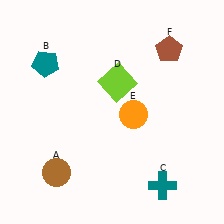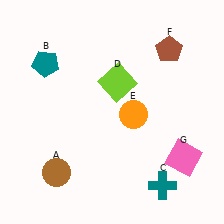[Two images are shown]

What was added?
A pink square (G) was added in Image 2.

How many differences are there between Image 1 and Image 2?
There is 1 difference between the two images.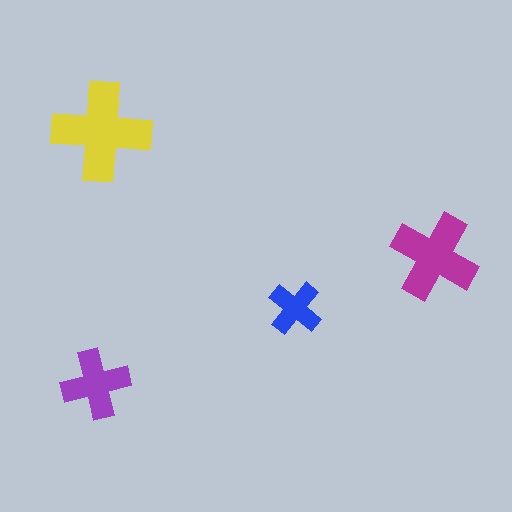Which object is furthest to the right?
The magenta cross is rightmost.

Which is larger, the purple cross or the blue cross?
The purple one.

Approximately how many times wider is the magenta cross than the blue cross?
About 1.5 times wider.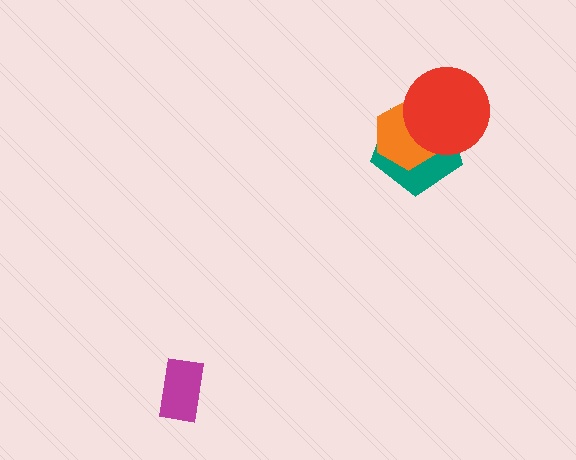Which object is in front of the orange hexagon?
The red circle is in front of the orange hexagon.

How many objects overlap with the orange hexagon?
2 objects overlap with the orange hexagon.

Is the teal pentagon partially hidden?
Yes, it is partially covered by another shape.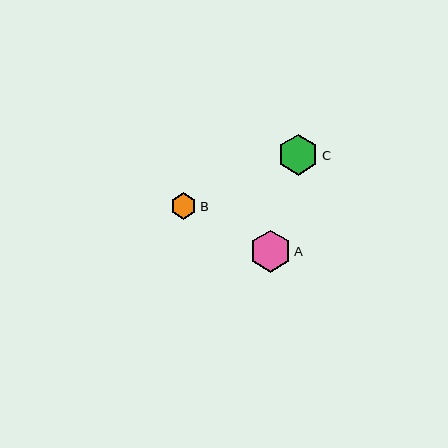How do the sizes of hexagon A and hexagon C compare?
Hexagon A and hexagon C are approximately the same size.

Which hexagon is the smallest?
Hexagon B is the smallest with a size of approximately 26 pixels.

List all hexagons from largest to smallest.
From largest to smallest: A, C, B.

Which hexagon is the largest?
Hexagon A is the largest with a size of approximately 42 pixels.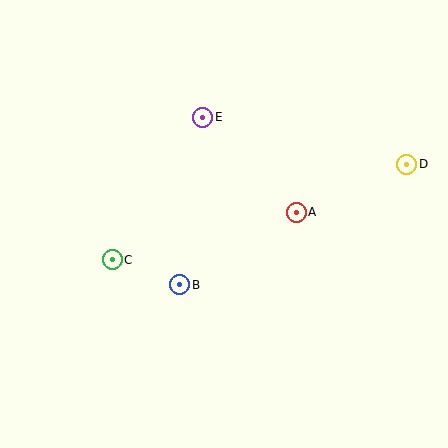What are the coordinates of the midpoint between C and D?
The midpoint between C and D is at (259, 212).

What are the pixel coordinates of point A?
Point A is at (296, 212).